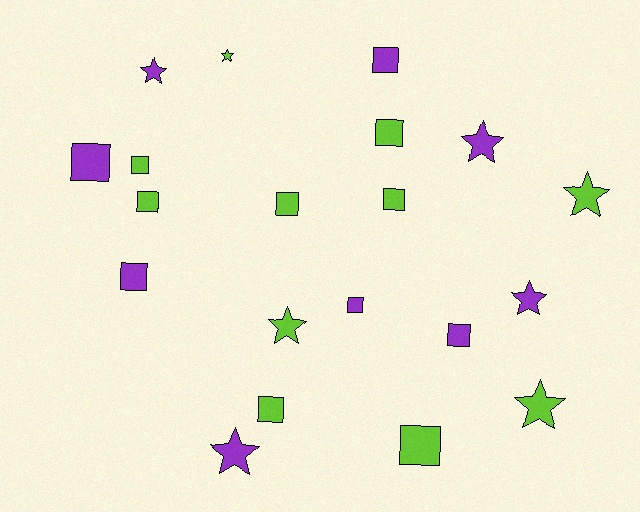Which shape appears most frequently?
Square, with 12 objects.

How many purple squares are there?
There are 5 purple squares.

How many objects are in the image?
There are 20 objects.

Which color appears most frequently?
Lime, with 11 objects.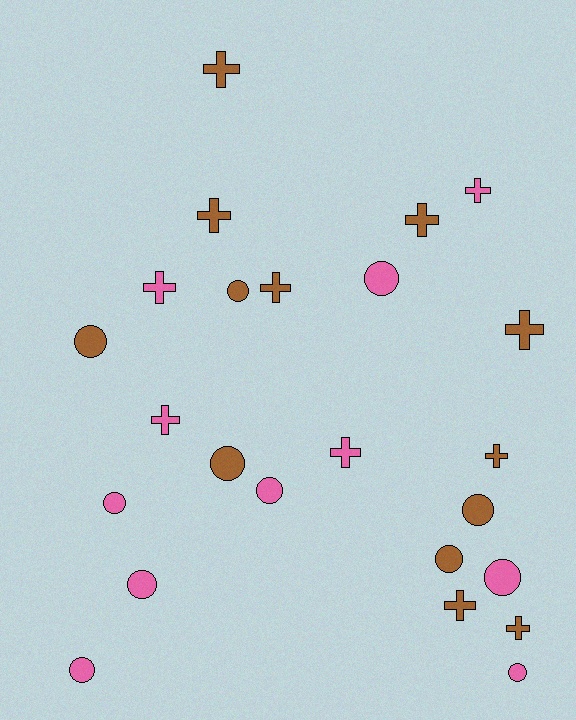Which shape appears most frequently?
Circle, with 12 objects.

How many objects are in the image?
There are 24 objects.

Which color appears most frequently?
Brown, with 13 objects.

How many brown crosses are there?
There are 8 brown crosses.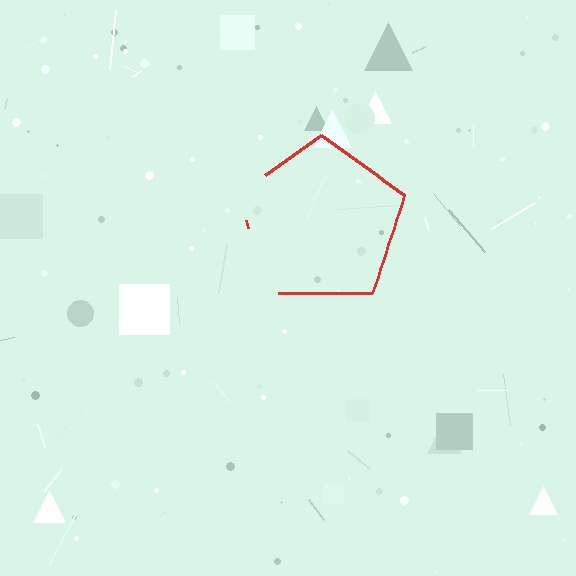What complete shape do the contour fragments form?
The contour fragments form a pentagon.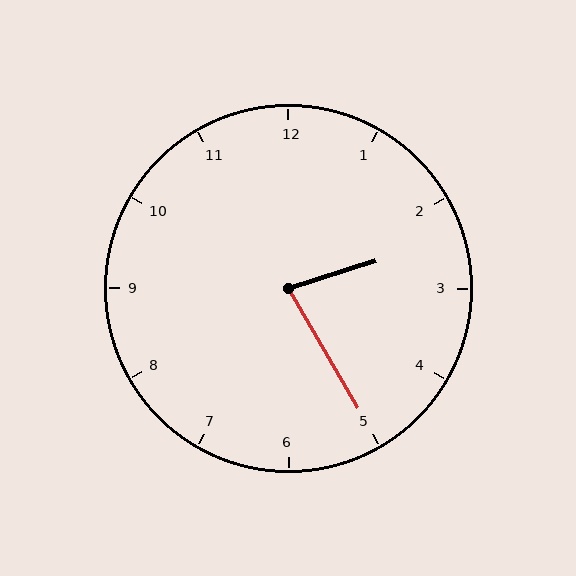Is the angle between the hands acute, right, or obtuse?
It is acute.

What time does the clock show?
2:25.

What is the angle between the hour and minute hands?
Approximately 78 degrees.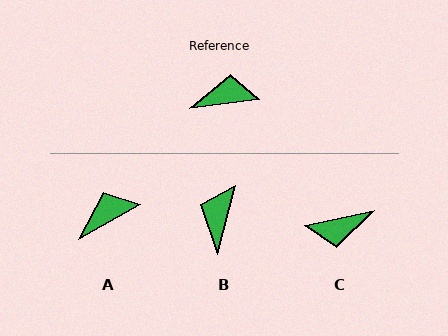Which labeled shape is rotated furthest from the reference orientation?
C, about 175 degrees away.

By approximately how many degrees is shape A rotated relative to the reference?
Approximately 22 degrees counter-clockwise.